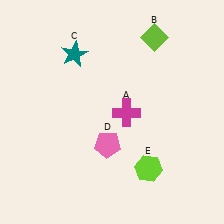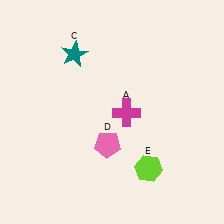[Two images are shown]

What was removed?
The lime diamond (B) was removed in Image 2.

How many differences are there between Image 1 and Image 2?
There is 1 difference between the two images.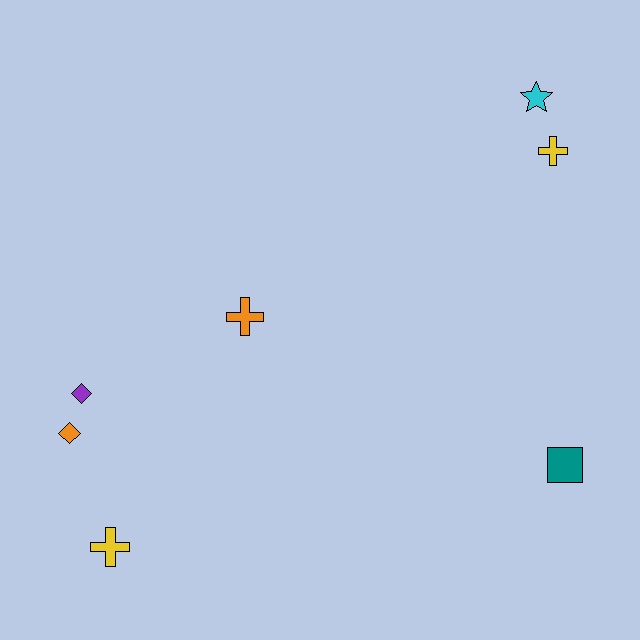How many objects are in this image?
There are 7 objects.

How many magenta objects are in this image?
There are no magenta objects.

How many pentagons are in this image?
There are no pentagons.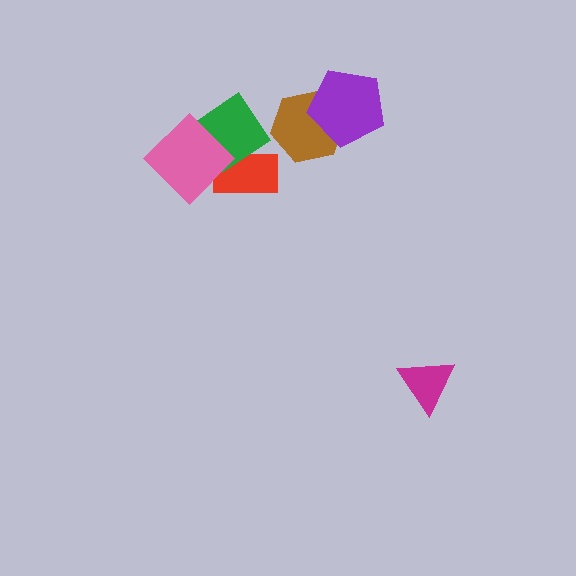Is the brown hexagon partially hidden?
Yes, it is partially covered by another shape.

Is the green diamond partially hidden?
Yes, it is partially covered by another shape.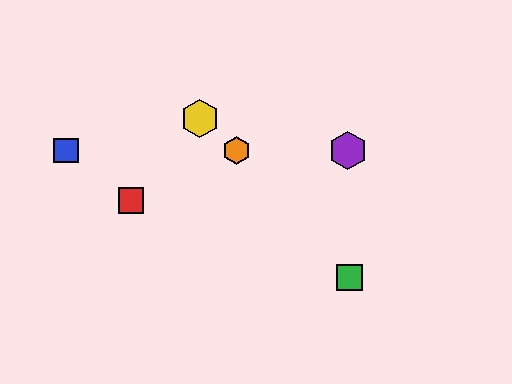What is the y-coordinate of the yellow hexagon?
The yellow hexagon is at y≈118.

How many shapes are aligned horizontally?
3 shapes (the blue square, the purple hexagon, the orange hexagon) are aligned horizontally.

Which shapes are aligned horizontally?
The blue square, the purple hexagon, the orange hexagon are aligned horizontally.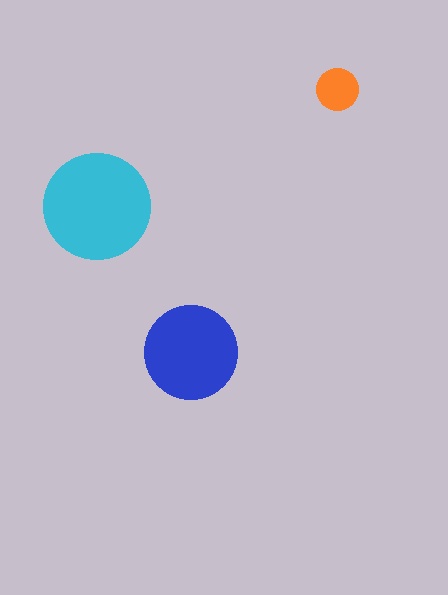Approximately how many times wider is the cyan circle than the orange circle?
About 2.5 times wider.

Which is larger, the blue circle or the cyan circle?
The cyan one.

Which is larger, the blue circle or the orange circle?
The blue one.